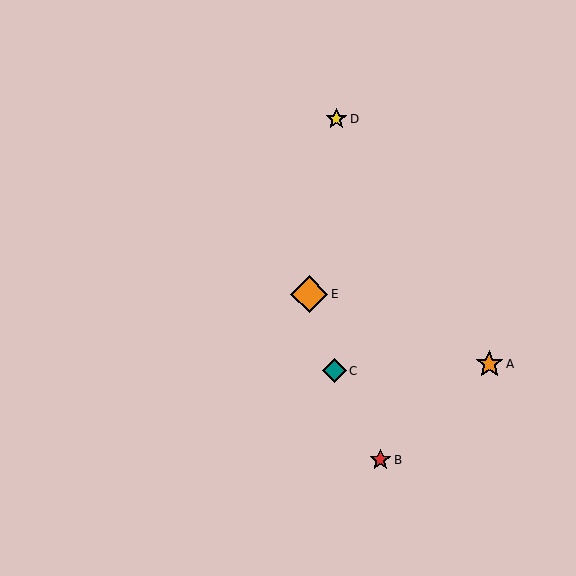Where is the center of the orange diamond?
The center of the orange diamond is at (309, 294).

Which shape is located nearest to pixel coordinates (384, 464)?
The red star (labeled B) at (380, 460) is nearest to that location.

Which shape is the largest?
The orange diamond (labeled E) is the largest.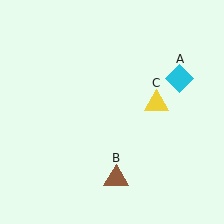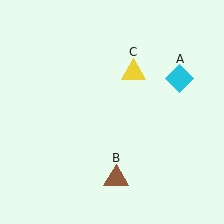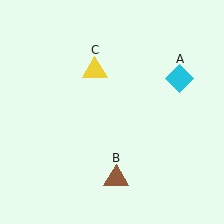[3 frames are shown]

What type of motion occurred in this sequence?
The yellow triangle (object C) rotated counterclockwise around the center of the scene.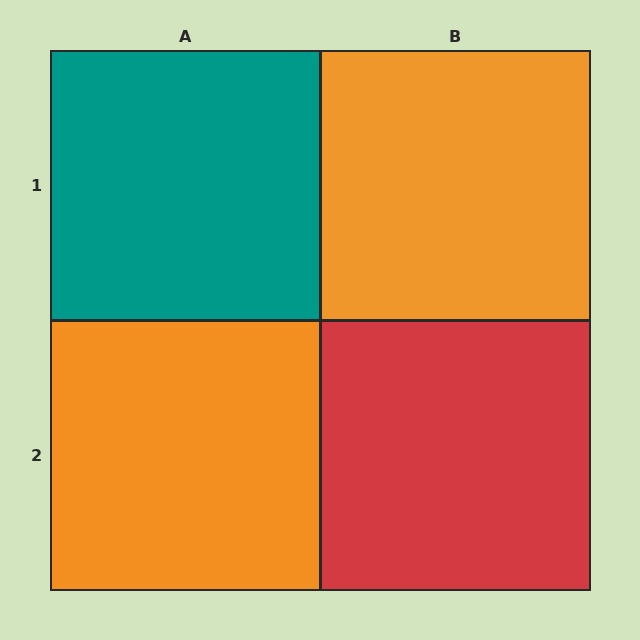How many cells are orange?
2 cells are orange.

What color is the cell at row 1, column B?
Orange.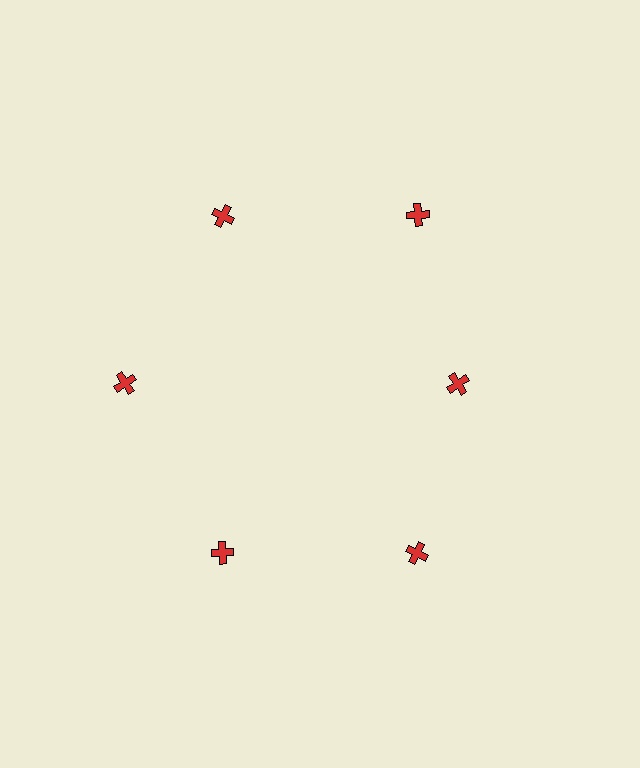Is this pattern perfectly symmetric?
No. The 6 red crosses are arranged in a ring, but one element near the 3 o'clock position is pulled inward toward the center, breaking the 6-fold rotational symmetry.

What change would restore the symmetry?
The symmetry would be restored by moving it outward, back onto the ring so that all 6 crosses sit at equal angles and equal distance from the center.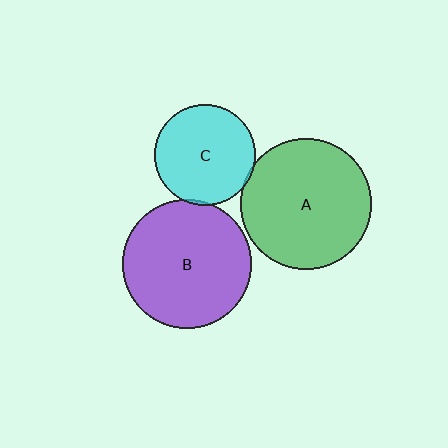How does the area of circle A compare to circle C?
Approximately 1.7 times.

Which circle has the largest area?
Circle A (green).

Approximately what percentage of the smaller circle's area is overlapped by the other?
Approximately 5%.